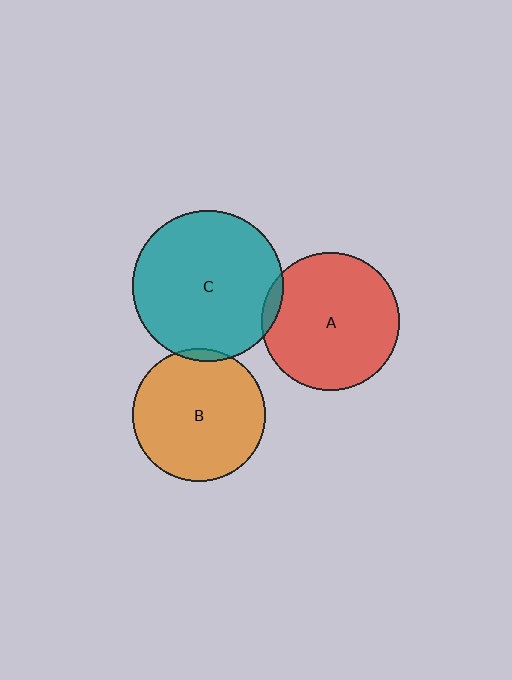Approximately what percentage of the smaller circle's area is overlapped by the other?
Approximately 5%.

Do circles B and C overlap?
Yes.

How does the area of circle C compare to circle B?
Approximately 1.3 times.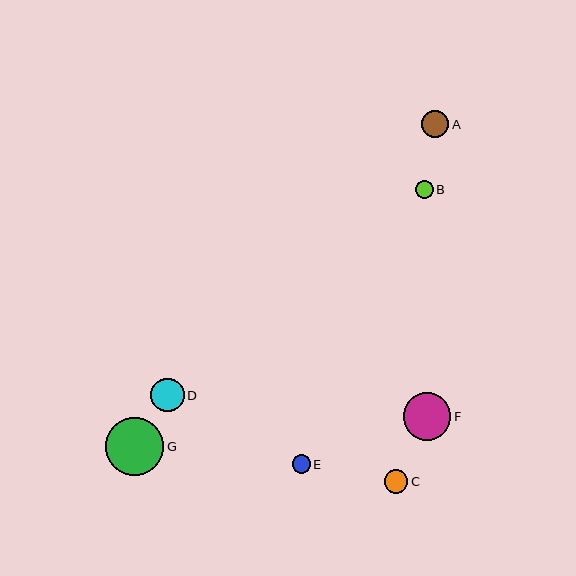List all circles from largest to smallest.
From largest to smallest: G, F, D, A, C, E, B.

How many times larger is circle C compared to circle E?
Circle C is approximately 1.3 times the size of circle E.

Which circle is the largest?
Circle G is the largest with a size of approximately 58 pixels.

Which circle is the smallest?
Circle B is the smallest with a size of approximately 18 pixels.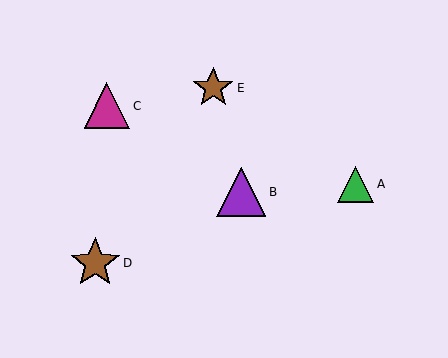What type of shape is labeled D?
Shape D is a brown star.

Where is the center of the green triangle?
The center of the green triangle is at (356, 184).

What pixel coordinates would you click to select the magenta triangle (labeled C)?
Click at (107, 106) to select the magenta triangle C.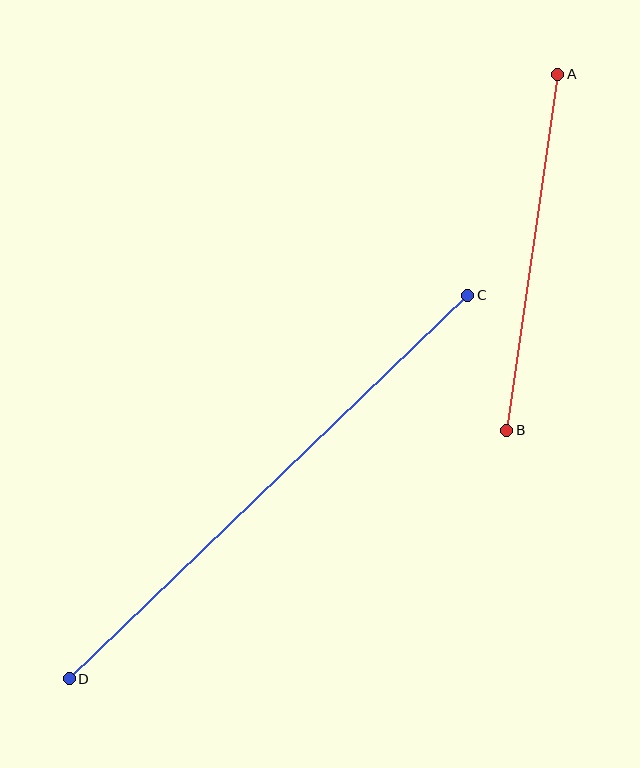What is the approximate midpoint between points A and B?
The midpoint is at approximately (532, 252) pixels.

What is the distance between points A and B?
The distance is approximately 360 pixels.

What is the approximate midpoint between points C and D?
The midpoint is at approximately (268, 487) pixels.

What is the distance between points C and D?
The distance is approximately 553 pixels.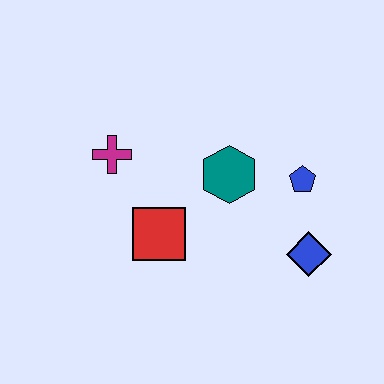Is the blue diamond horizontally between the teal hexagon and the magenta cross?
No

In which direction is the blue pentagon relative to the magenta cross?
The blue pentagon is to the right of the magenta cross.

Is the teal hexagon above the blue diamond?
Yes